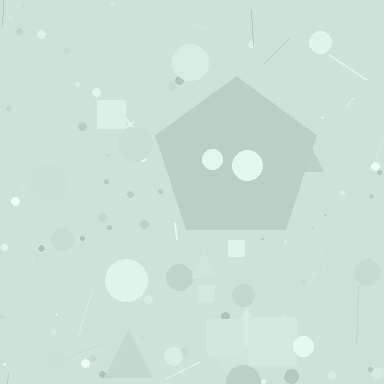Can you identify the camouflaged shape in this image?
The camouflaged shape is a pentagon.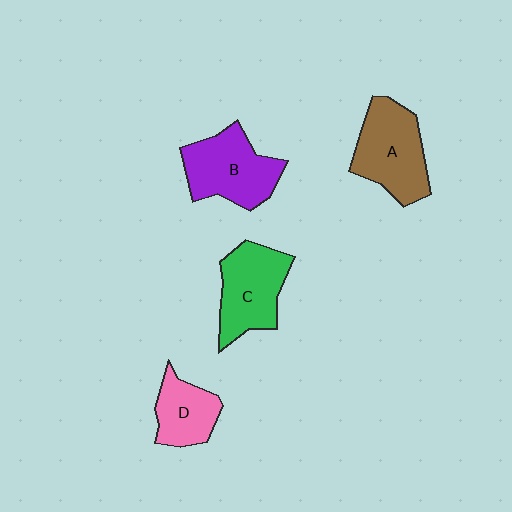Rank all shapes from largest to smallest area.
From largest to smallest: A (brown), B (purple), C (green), D (pink).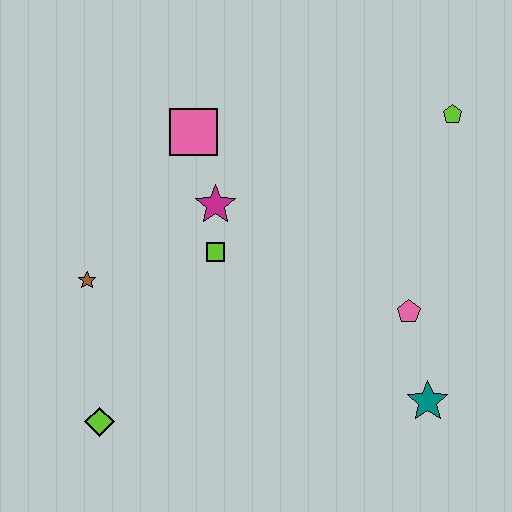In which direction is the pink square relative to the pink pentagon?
The pink square is to the left of the pink pentagon.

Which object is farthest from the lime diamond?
The lime pentagon is farthest from the lime diamond.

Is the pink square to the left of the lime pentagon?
Yes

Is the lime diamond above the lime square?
No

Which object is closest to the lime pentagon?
The pink pentagon is closest to the lime pentagon.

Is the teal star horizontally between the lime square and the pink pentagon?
No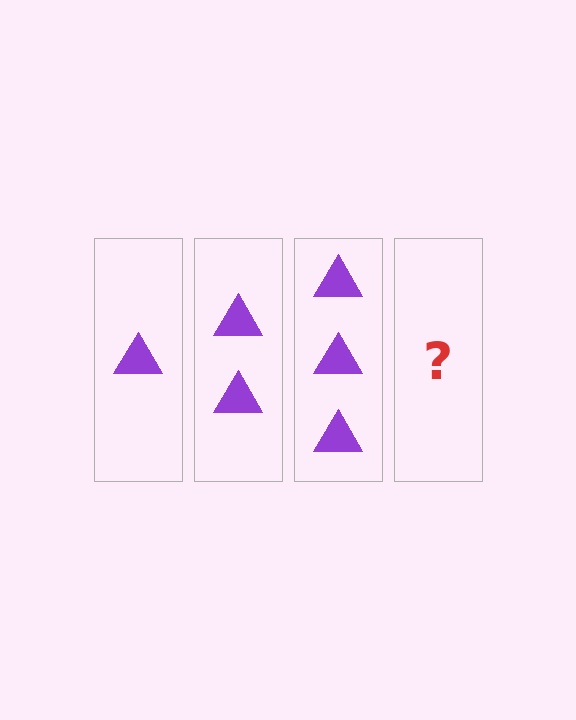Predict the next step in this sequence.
The next step is 4 triangles.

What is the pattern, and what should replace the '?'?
The pattern is that each step adds one more triangle. The '?' should be 4 triangles.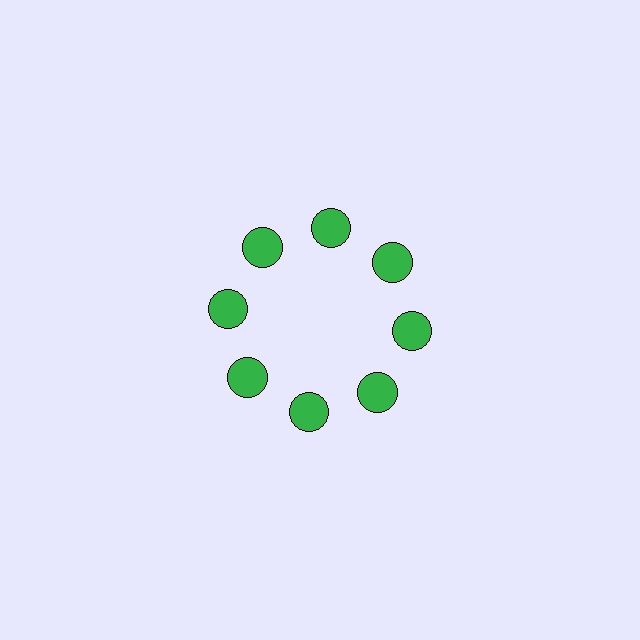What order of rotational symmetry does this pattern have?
This pattern has 8-fold rotational symmetry.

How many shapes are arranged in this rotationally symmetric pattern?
There are 8 shapes, arranged in 8 groups of 1.